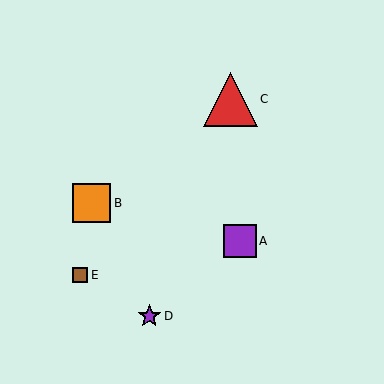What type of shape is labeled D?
Shape D is a purple star.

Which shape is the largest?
The red triangle (labeled C) is the largest.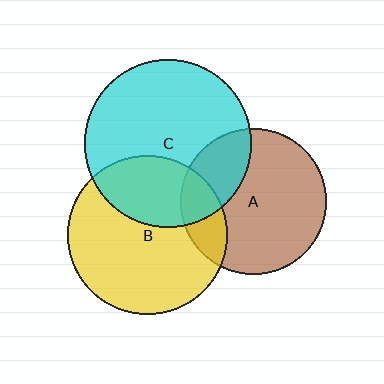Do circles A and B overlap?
Yes.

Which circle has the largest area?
Circle C (cyan).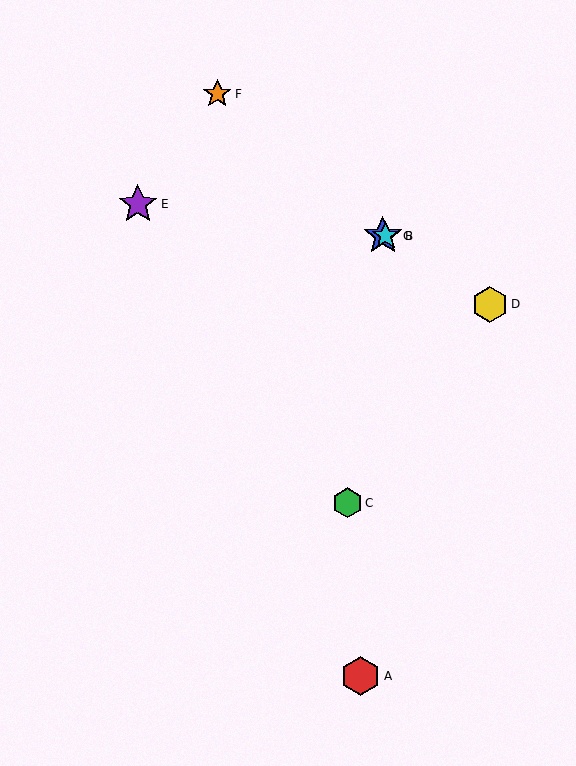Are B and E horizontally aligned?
No, B is at y≈236 and E is at y≈204.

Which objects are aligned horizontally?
Objects B, G are aligned horizontally.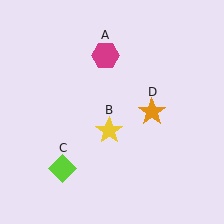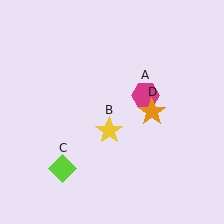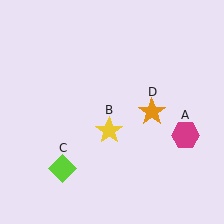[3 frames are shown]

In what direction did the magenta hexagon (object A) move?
The magenta hexagon (object A) moved down and to the right.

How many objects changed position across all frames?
1 object changed position: magenta hexagon (object A).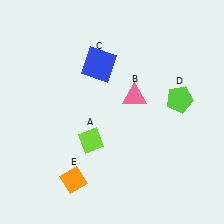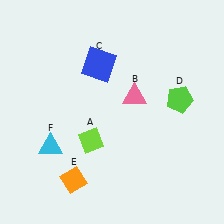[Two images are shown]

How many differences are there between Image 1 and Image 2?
There is 1 difference between the two images.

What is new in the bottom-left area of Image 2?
A cyan triangle (F) was added in the bottom-left area of Image 2.